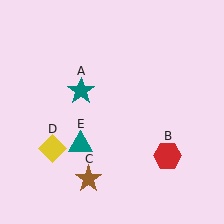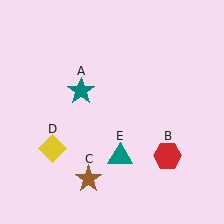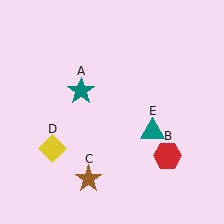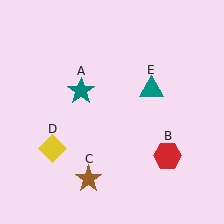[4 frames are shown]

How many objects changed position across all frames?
1 object changed position: teal triangle (object E).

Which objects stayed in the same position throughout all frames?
Teal star (object A) and red hexagon (object B) and brown star (object C) and yellow diamond (object D) remained stationary.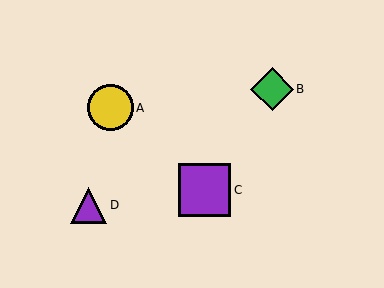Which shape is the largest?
The purple square (labeled C) is the largest.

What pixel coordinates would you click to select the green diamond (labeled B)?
Click at (272, 89) to select the green diamond B.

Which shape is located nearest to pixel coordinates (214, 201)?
The purple square (labeled C) at (205, 190) is nearest to that location.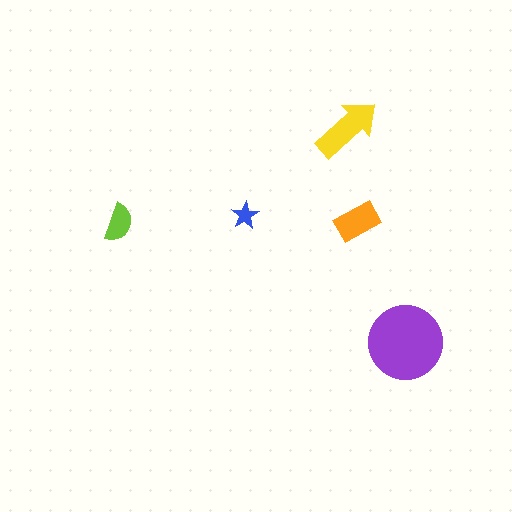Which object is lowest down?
The purple circle is bottommost.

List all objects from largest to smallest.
The purple circle, the yellow arrow, the orange rectangle, the lime semicircle, the blue star.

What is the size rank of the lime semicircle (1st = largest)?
4th.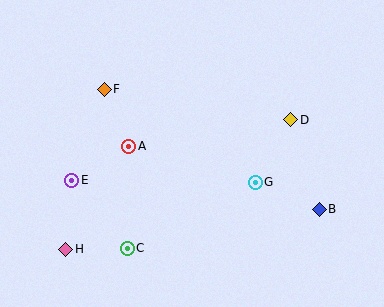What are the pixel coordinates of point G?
Point G is at (255, 182).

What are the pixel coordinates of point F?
Point F is at (104, 89).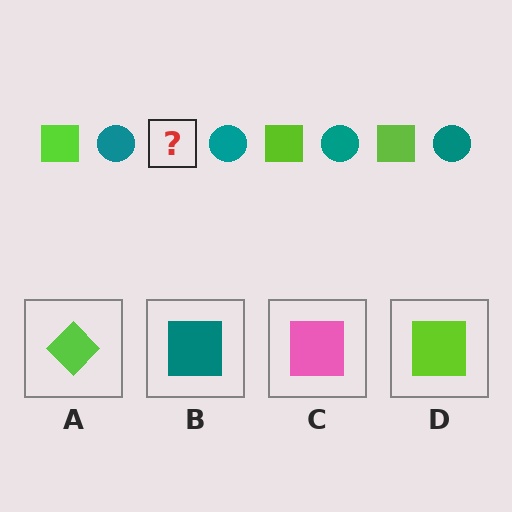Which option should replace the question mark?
Option D.